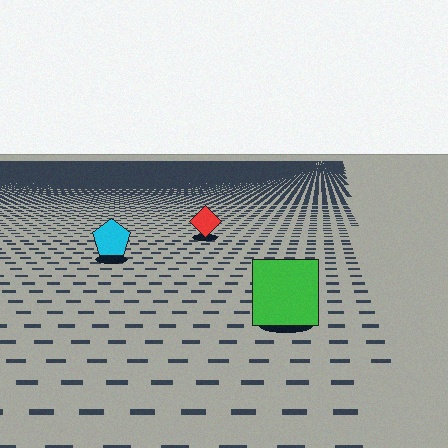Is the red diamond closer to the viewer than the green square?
No. The green square is closer — you can tell from the texture gradient: the ground texture is coarser near it.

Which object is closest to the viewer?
The green square is closest. The texture marks near it are larger and more spread out.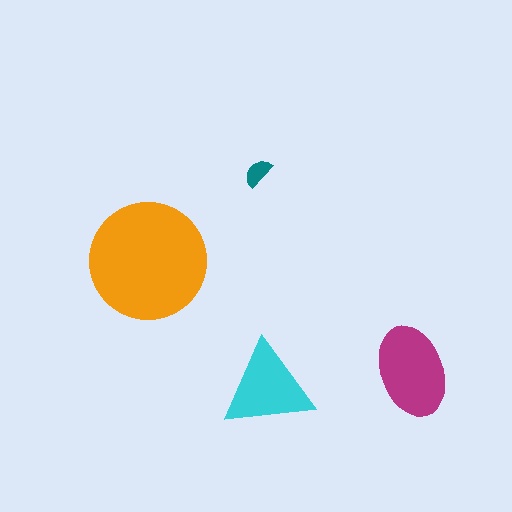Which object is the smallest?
The teal semicircle.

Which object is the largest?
The orange circle.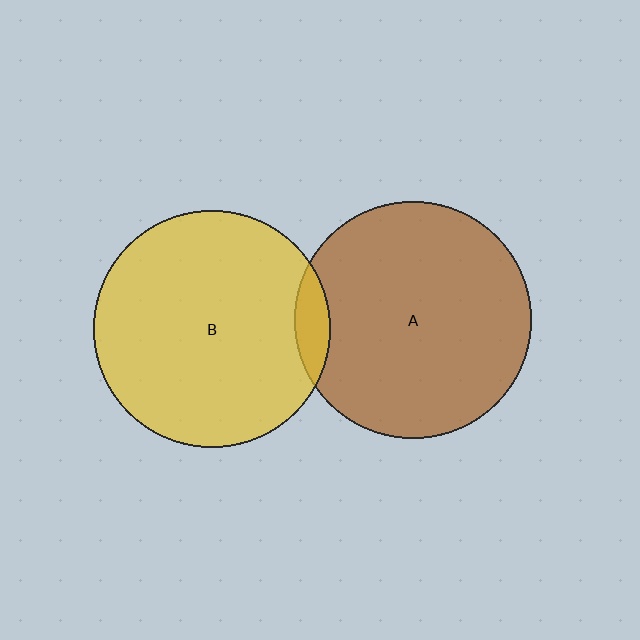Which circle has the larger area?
Circle B (yellow).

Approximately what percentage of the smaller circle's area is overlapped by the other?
Approximately 5%.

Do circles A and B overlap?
Yes.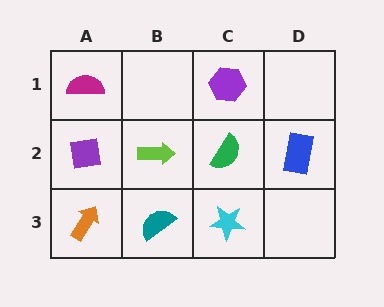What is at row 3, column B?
A teal semicircle.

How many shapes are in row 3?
3 shapes.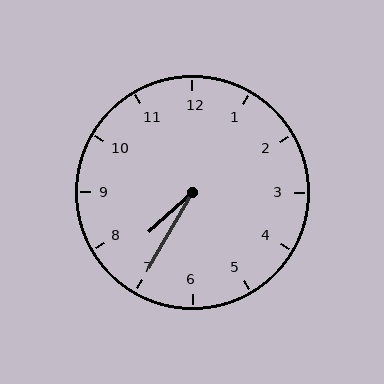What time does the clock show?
7:35.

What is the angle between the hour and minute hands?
Approximately 18 degrees.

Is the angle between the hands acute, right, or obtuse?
It is acute.